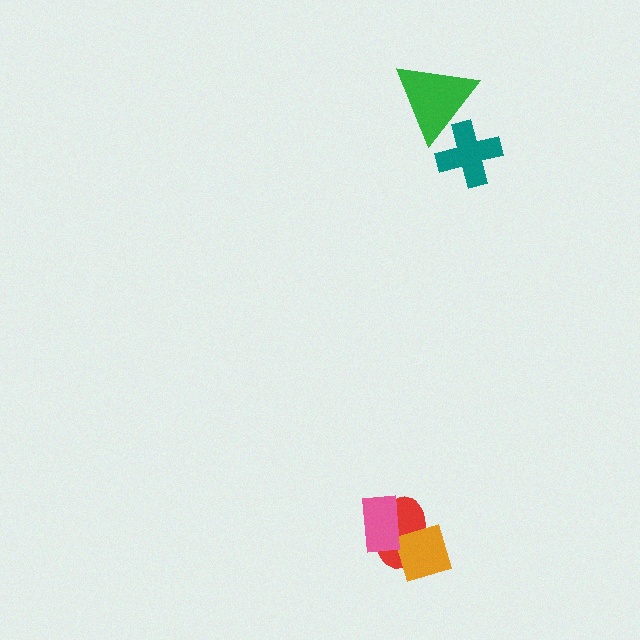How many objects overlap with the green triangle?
1 object overlaps with the green triangle.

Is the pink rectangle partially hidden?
No, no other shape covers it.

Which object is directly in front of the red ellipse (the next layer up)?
The orange diamond is directly in front of the red ellipse.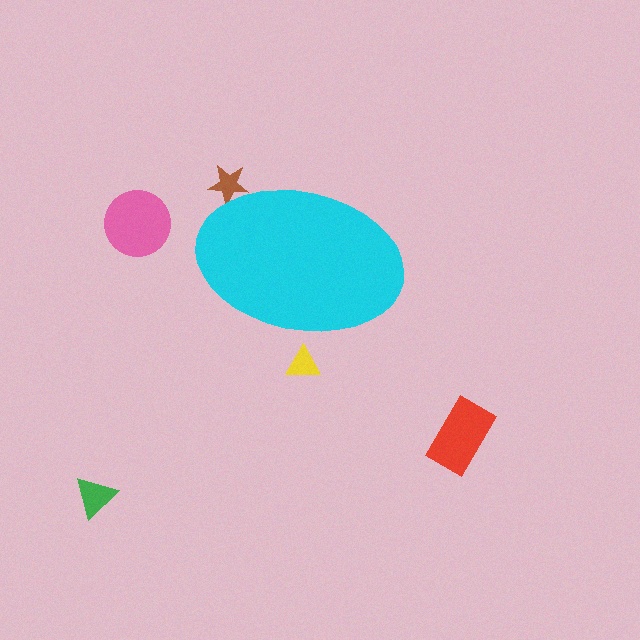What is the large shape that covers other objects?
A cyan ellipse.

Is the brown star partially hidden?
Yes, the brown star is partially hidden behind the cyan ellipse.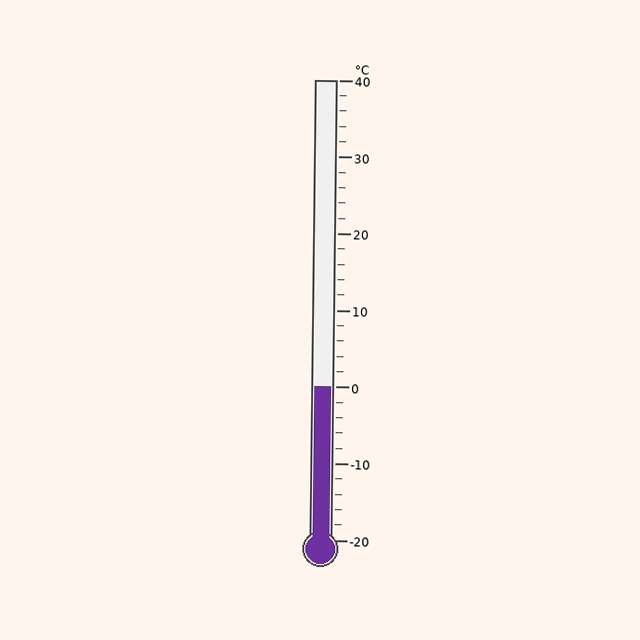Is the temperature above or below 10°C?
The temperature is below 10°C.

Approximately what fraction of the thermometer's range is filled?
The thermometer is filled to approximately 35% of its range.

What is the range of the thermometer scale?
The thermometer scale ranges from -20°C to 40°C.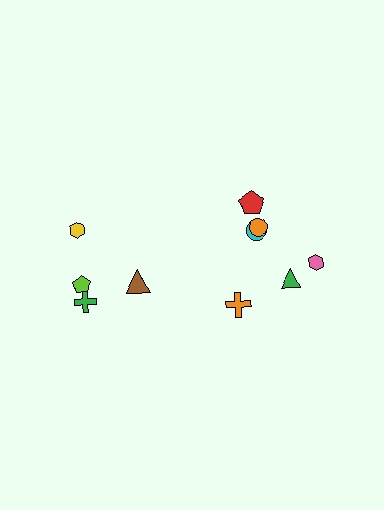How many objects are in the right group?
There are 6 objects.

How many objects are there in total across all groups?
There are 10 objects.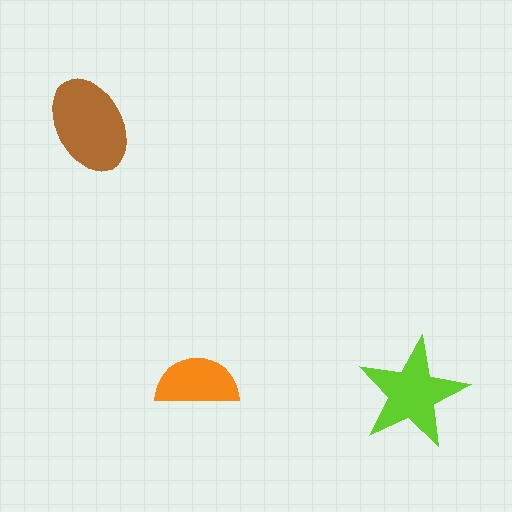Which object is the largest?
The brown ellipse.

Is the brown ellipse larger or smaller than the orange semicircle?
Larger.